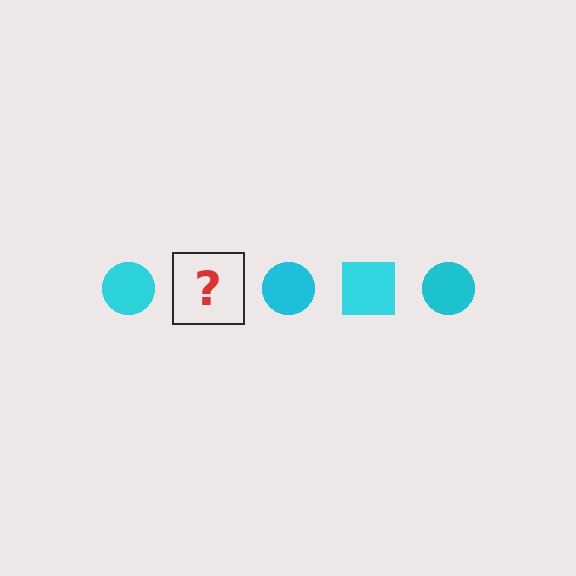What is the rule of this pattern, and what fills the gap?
The rule is that the pattern cycles through circle, square shapes in cyan. The gap should be filled with a cyan square.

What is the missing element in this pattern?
The missing element is a cyan square.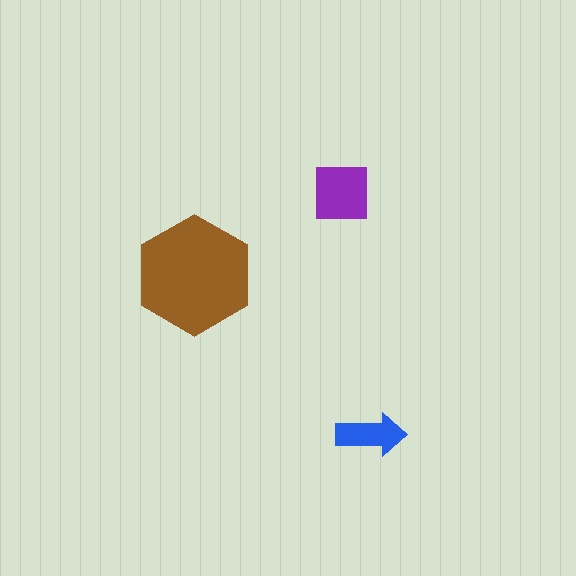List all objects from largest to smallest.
The brown hexagon, the purple square, the blue arrow.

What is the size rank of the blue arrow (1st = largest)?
3rd.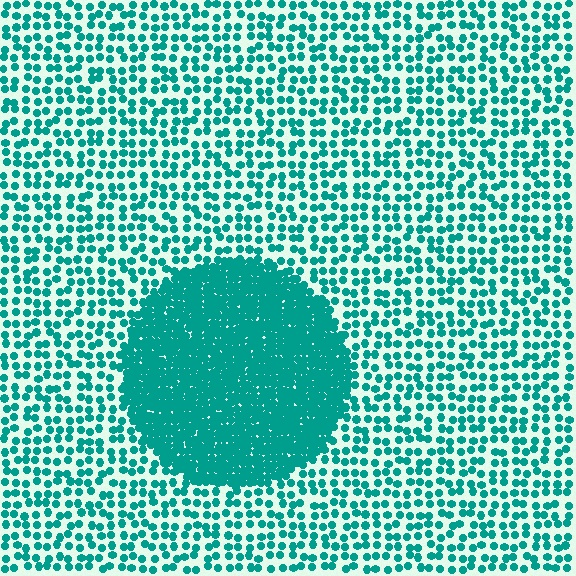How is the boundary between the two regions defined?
The boundary is defined by a change in element density (approximately 3.0x ratio). All elements are the same color, size, and shape.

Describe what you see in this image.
The image contains small teal elements arranged at two different densities. A circle-shaped region is visible where the elements are more densely packed than the surrounding area.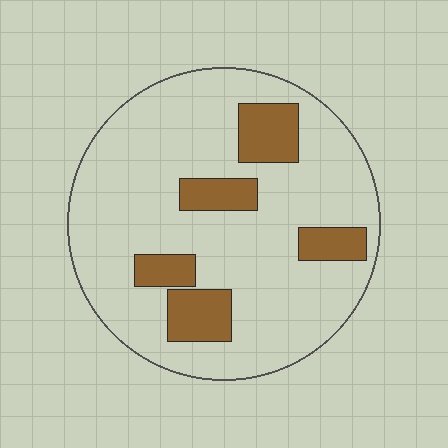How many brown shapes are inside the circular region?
5.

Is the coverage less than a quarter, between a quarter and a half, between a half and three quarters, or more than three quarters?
Less than a quarter.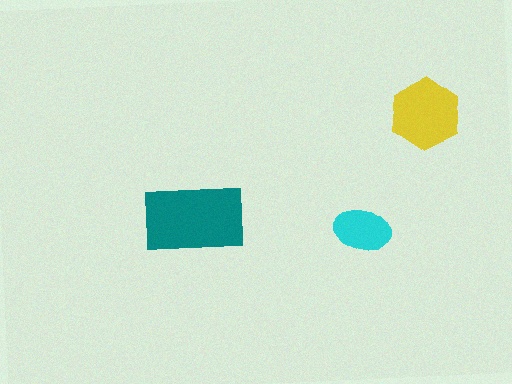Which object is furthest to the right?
The yellow hexagon is rightmost.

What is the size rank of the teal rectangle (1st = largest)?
1st.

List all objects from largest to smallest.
The teal rectangle, the yellow hexagon, the cyan ellipse.